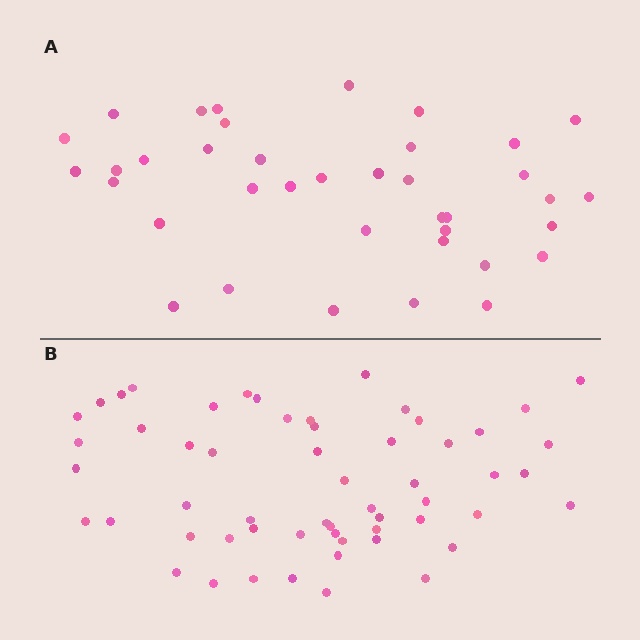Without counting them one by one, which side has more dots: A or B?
Region B (the bottom region) has more dots.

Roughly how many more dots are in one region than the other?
Region B has approximately 20 more dots than region A.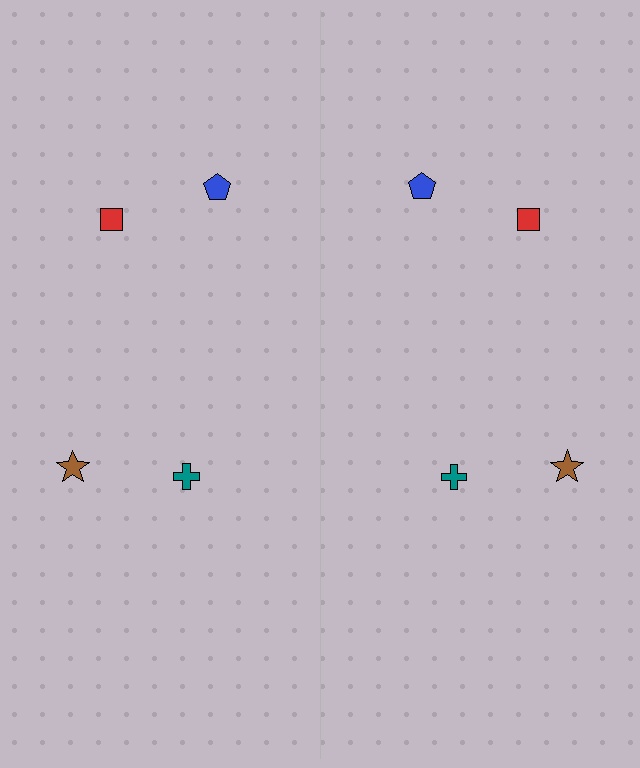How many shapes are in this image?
There are 8 shapes in this image.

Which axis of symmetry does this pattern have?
The pattern has a vertical axis of symmetry running through the center of the image.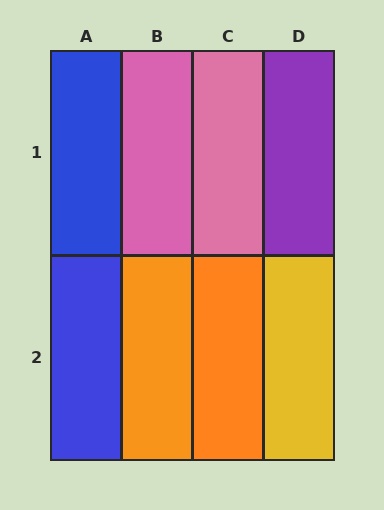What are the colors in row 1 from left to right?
Blue, pink, pink, purple.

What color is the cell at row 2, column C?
Orange.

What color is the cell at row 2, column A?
Blue.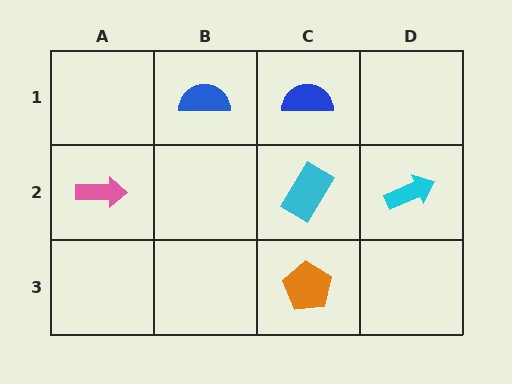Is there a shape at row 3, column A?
No, that cell is empty.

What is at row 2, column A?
A pink arrow.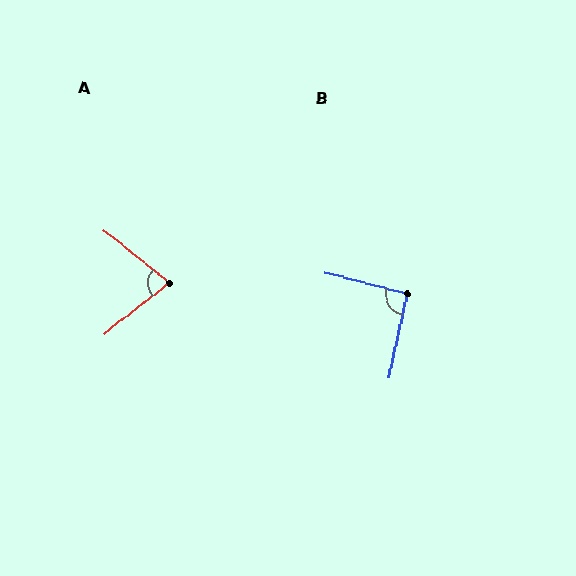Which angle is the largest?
B, at approximately 92 degrees.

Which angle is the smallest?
A, at approximately 77 degrees.